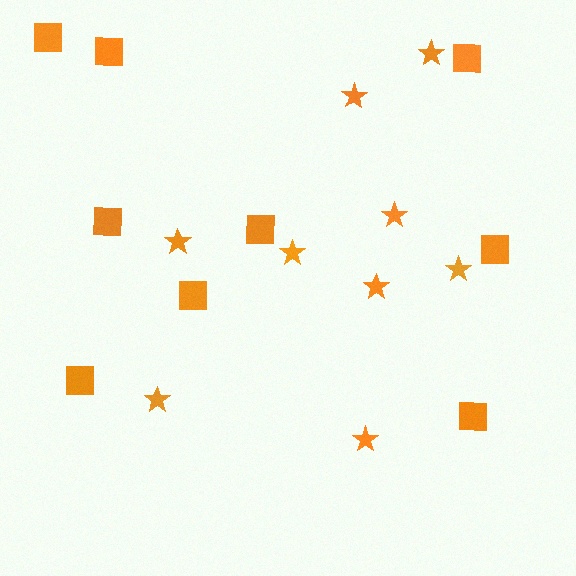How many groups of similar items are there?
There are 2 groups: one group of squares (9) and one group of stars (9).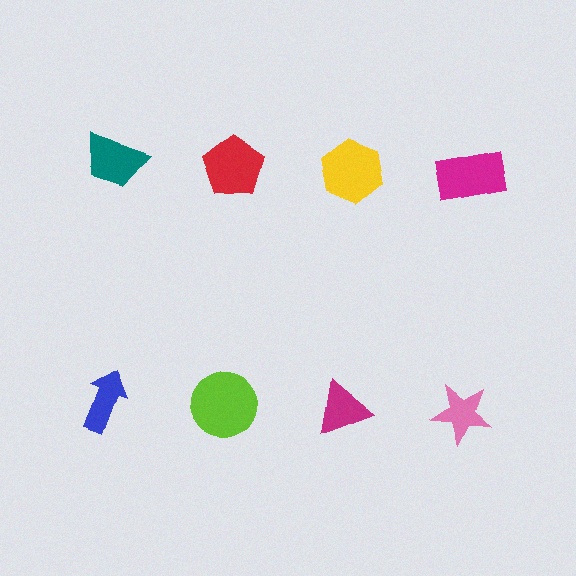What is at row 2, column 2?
A lime circle.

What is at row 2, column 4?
A pink star.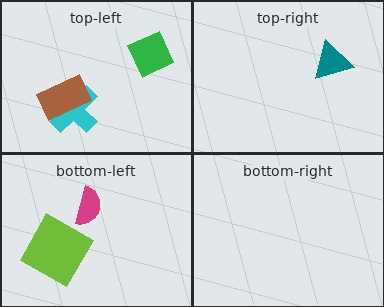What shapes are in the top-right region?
The teal triangle.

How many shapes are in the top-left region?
3.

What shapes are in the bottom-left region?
The magenta semicircle, the lime square.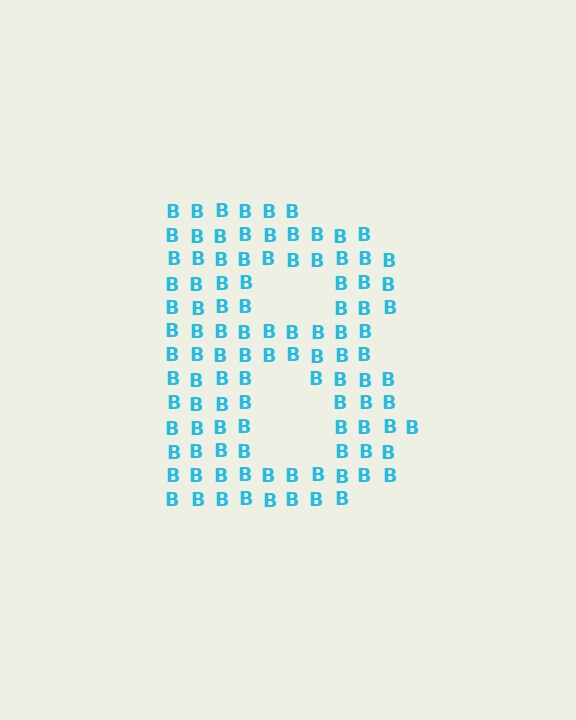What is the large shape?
The large shape is the letter B.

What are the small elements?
The small elements are letter B's.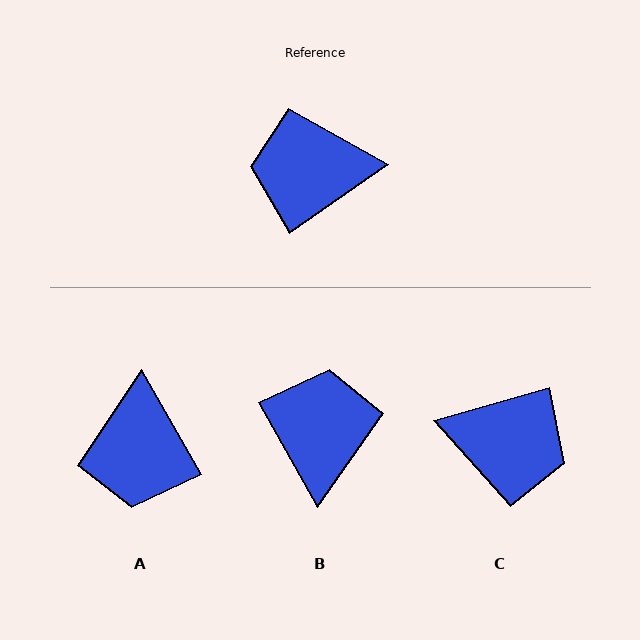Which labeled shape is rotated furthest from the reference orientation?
C, about 161 degrees away.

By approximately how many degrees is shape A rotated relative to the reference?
Approximately 85 degrees counter-clockwise.